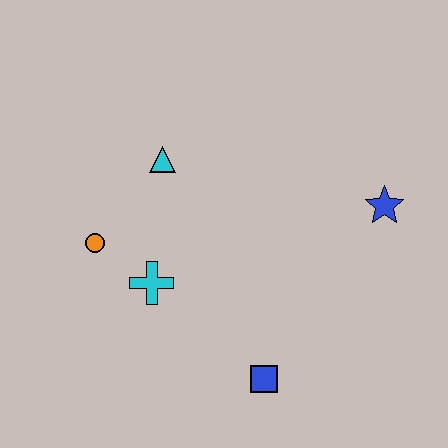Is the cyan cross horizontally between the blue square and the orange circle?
Yes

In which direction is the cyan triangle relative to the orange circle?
The cyan triangle is above the orange circle.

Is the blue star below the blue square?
No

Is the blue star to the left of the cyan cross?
No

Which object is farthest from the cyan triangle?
The blue square is farthest from the cyan triangle.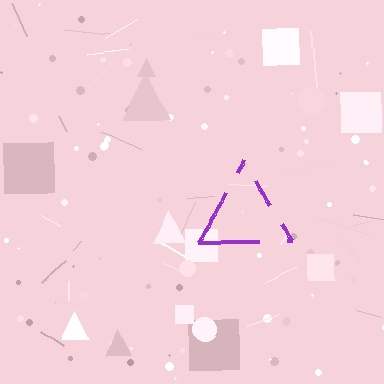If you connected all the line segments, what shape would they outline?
They would outline a triangle.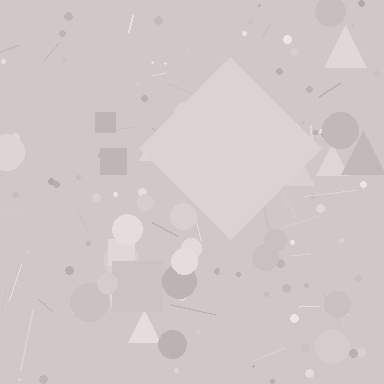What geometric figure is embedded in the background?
A diamond is embedded in the background.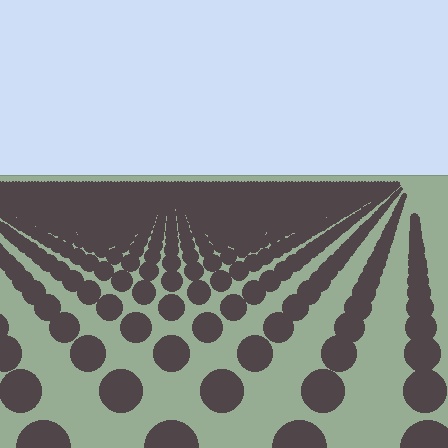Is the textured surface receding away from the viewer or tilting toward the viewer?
The surface is receding away from the viewer. Texture elements get smaller and denser toward the top.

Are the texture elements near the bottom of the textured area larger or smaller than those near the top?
Larger. Near the bottom, elements are closer to the viewer and appear at a bigger on-screen size.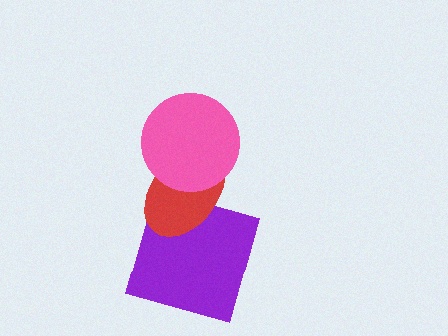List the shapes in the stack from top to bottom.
From top to bottom: the pink circle, the red ellipse, the purple square.